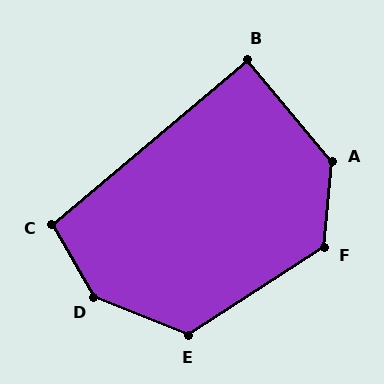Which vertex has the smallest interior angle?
B, at approximately 90 degrees.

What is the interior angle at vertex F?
Approximately 128 degrees (obtuse).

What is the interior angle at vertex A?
Approximately 135 degrees (obtuse).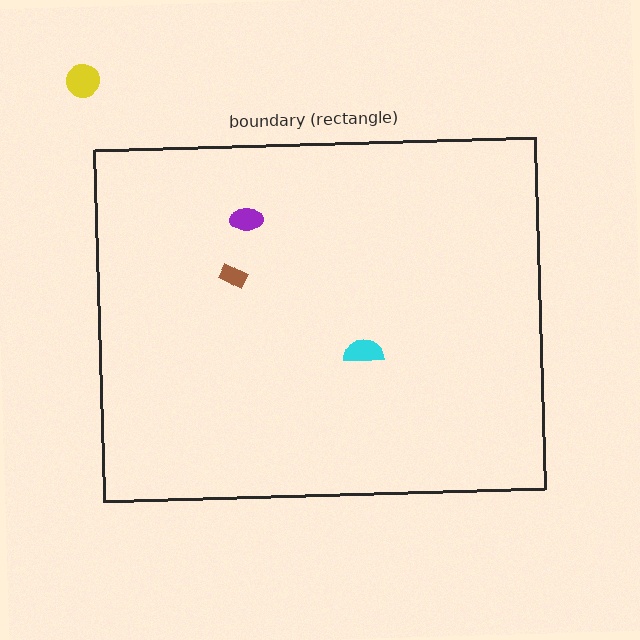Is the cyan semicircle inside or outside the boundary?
Inside.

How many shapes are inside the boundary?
3 inside, 1 outside.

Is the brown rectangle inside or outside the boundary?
Inside.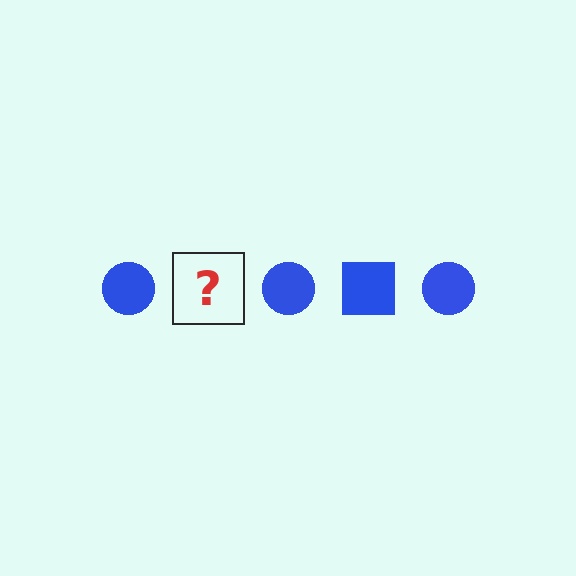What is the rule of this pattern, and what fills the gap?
The rule is that the pattern cycles through circle, square shapes in blue. The gap should be filled with a blue square.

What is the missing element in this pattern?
The missing element is a blue square.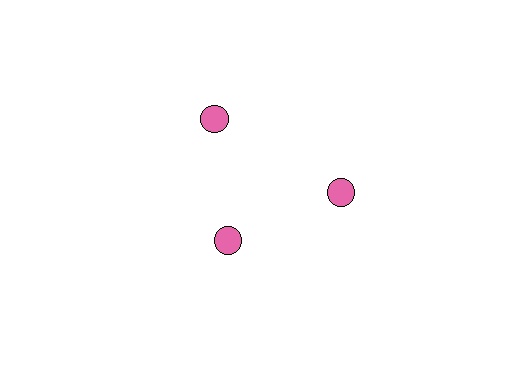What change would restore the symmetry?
The symmetry would be restored by moving it outward, back onto the ring so that all 3 circles sit at equal angles and equal distance from the center.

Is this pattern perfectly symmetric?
No. The 3 pink circles are arranged in a ring, but one element near the 7 o'clock position is pulled inward toward the center, breaking the 3-fold rotational symmetry.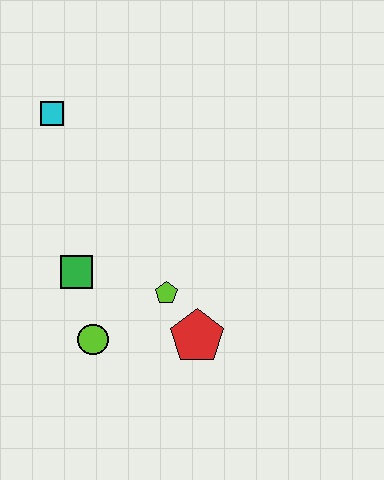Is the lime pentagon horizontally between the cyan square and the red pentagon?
Yes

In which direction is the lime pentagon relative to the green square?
The lime pentagon is to the right of the green square.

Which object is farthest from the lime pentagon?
The cyan square is farthest from the lime pentagon.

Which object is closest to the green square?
The lime circle is closest to the green square.